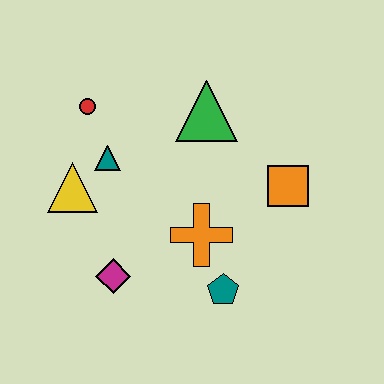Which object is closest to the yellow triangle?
The teal triangle is closest to the yellow triangle.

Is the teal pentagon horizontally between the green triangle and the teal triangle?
No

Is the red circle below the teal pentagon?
No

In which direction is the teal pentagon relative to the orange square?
The teal pentagon is below the orange square.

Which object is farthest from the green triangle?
The magenta diamond is farthest from the green triangle.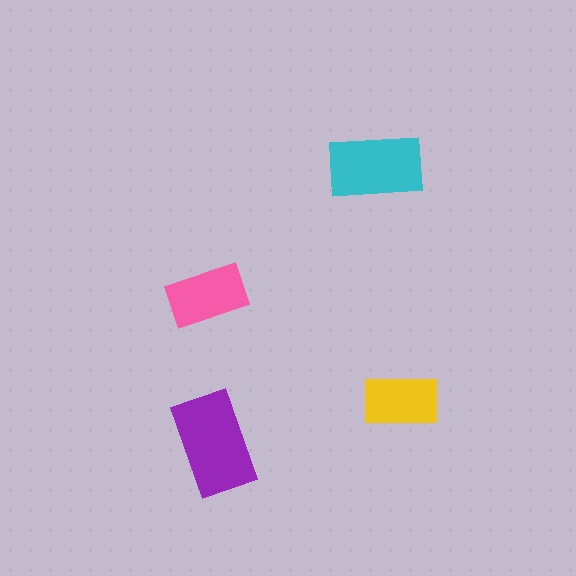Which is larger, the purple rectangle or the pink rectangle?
The purple one.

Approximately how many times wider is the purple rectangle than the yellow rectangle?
About 1.5 times wider.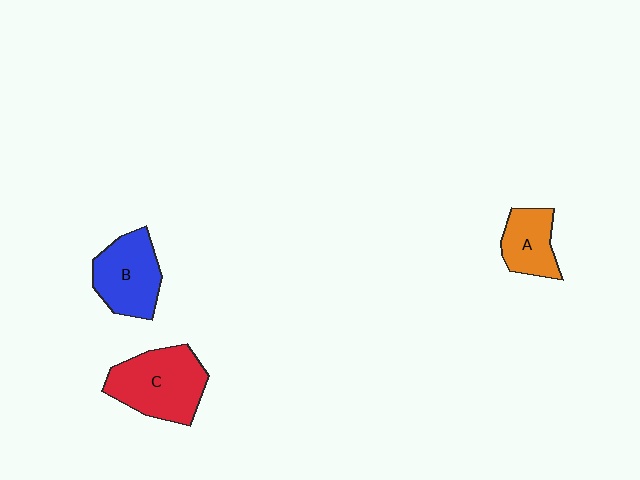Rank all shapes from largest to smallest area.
From largest to smallest: C (red), B (blue), A (orange).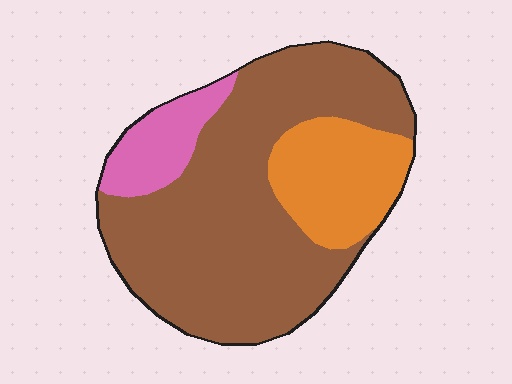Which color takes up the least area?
Pink, at roughly 10%.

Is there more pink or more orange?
Orange.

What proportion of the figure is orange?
Orange takes up about one fifth (1/5) of the figure.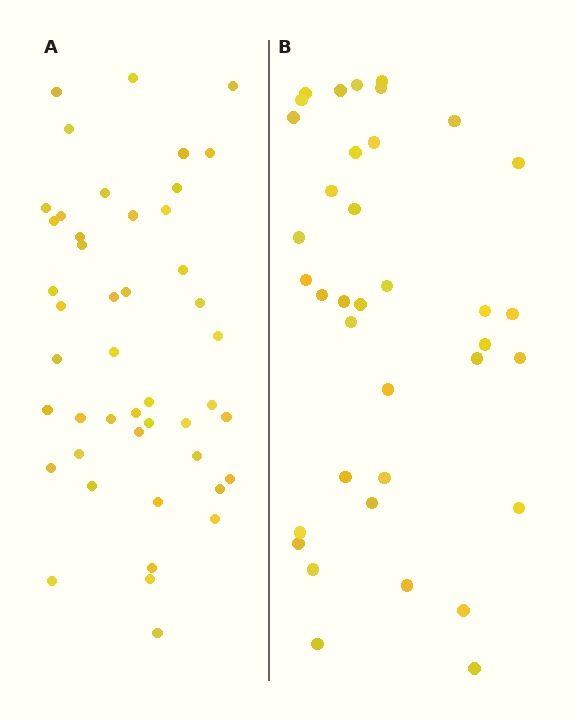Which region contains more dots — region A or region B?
Region A (the left region) has more dots.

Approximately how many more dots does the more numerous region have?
Region A has roughly 8 or so more dots than region B.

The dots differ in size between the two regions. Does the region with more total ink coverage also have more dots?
No. Region B has more total ink coverage because its dots are larger, but region A actually contains more individual dots. Total area can be misleading — the number of items is what matters here.